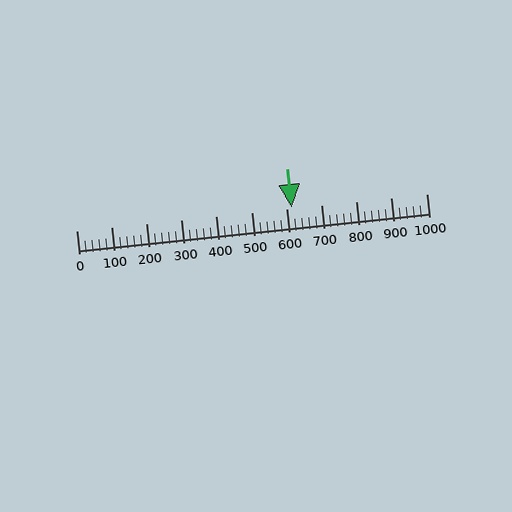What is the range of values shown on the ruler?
The ruler shows values from 0 to 1000.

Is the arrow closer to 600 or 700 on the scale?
The arrow is closer to 600.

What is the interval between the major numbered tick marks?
The major tick marks are spaced 100 units apart.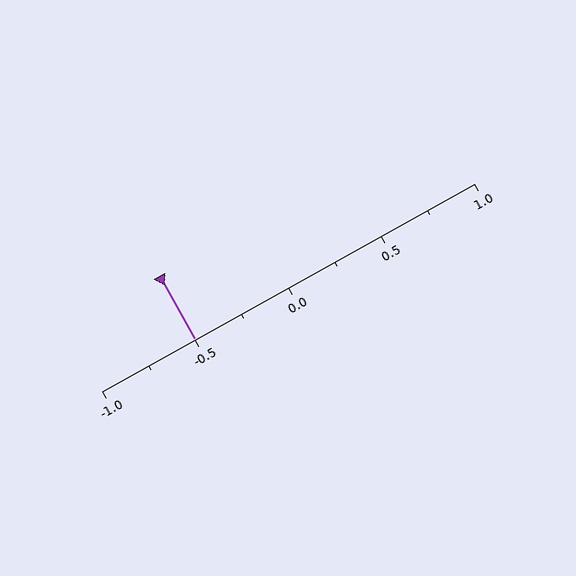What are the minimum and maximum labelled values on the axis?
The axis runs from -1.0 to 1.0.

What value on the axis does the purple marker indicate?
The marker indicates approximately -0.5.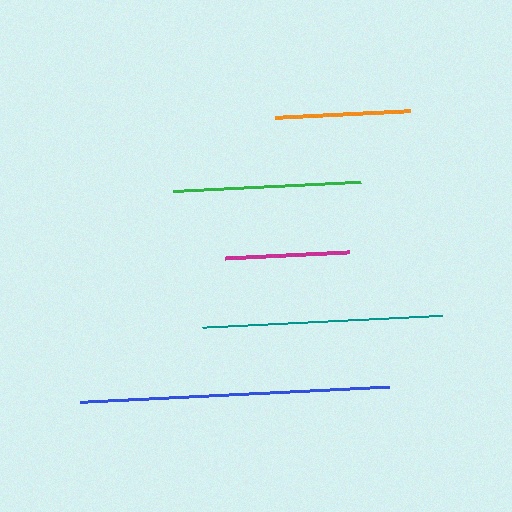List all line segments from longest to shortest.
From longest to shortest: blue, teal, green, orange, magenta.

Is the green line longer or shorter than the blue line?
The blue line is longer than the green line.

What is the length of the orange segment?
The orange segment is approximately 135 pixels long.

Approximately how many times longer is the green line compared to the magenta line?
The green line is approximately 1.5 times the length of the magenta line.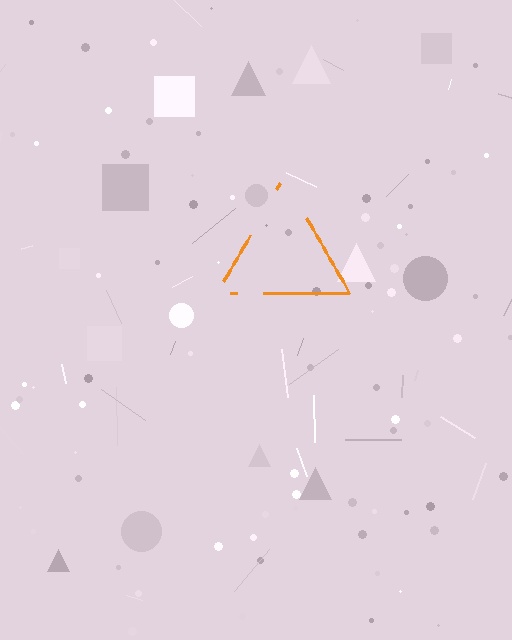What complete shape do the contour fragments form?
The contour fragments form a triangle.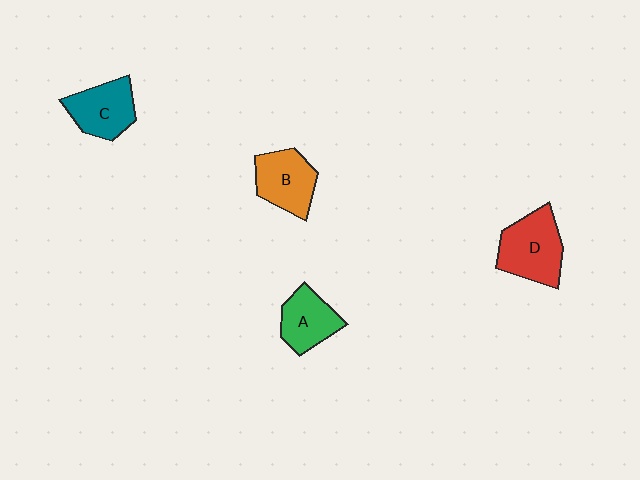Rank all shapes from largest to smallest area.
From largest to smallest: D (red), B (orange), C (teal), A (green).